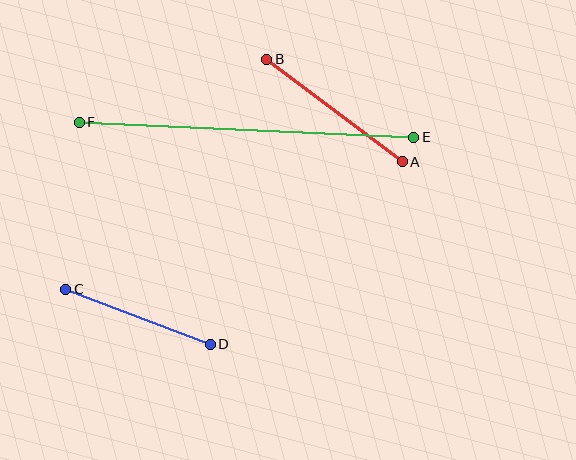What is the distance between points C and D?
The distance is approximately 155 pixels.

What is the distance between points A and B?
The distance is approximately 170 pixels.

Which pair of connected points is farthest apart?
Points E and F are farthest apart.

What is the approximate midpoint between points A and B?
The midpoint is at approximately (335, 111) pixels.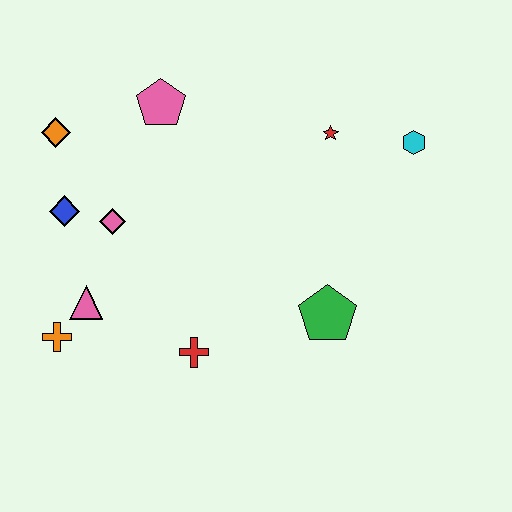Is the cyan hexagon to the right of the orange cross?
Yes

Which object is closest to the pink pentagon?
The orange diamond is closest to the pink pentagon.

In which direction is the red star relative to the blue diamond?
The red star is to the right of the blue diamond.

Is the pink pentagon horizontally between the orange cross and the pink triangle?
No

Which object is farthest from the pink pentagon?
The green pentagon is farthest from the pink pentagon.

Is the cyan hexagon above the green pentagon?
Yes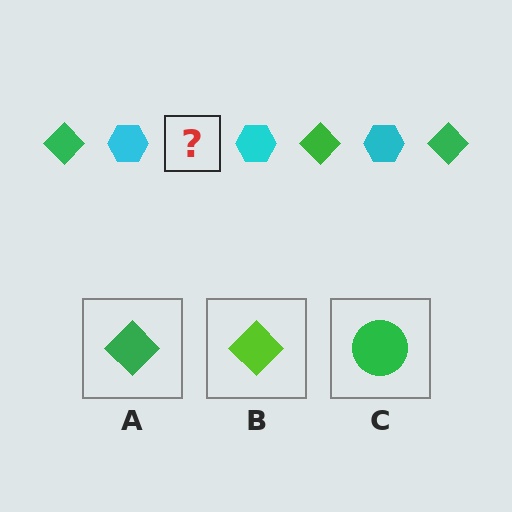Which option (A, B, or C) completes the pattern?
A.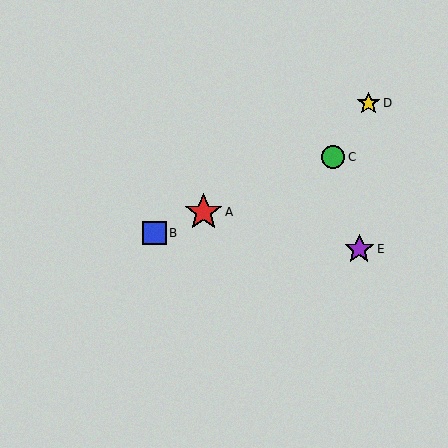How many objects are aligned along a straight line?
3 objects (A, B, C) are aligned along a straight line.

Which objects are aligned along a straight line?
Objects A, B, C are aligned along a straight line.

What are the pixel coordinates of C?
Object C is at (333, 157).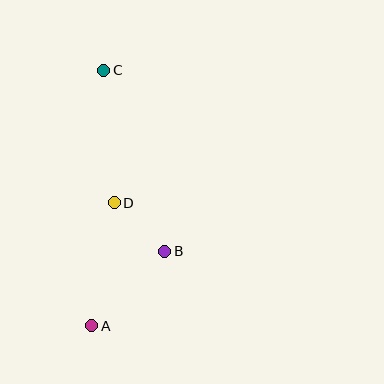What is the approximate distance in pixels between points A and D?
The distance between A and D is approximately 125 pixels.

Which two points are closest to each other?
Points B and D are closest to each other.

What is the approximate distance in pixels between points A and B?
The distance between A and B is approximately 104 pixels.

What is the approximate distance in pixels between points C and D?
The distance between C and D is approximately 133 pixels.